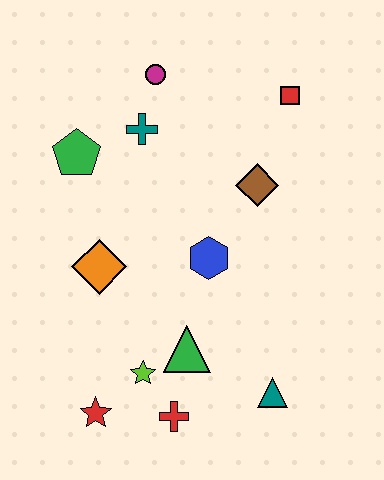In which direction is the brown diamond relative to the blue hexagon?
The brown diamond is above the blue hexagon.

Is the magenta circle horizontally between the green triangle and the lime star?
Yes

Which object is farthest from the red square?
The red star is farthest from the red square.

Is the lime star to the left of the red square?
Yes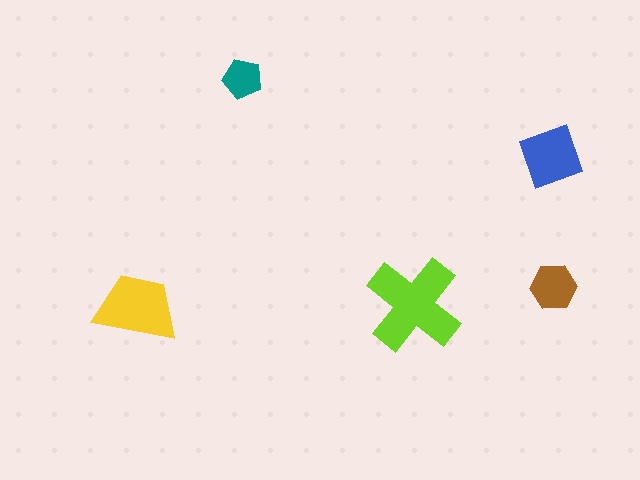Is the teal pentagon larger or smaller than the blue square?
Smaller.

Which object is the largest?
The lime cross.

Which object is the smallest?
The teal pentagon.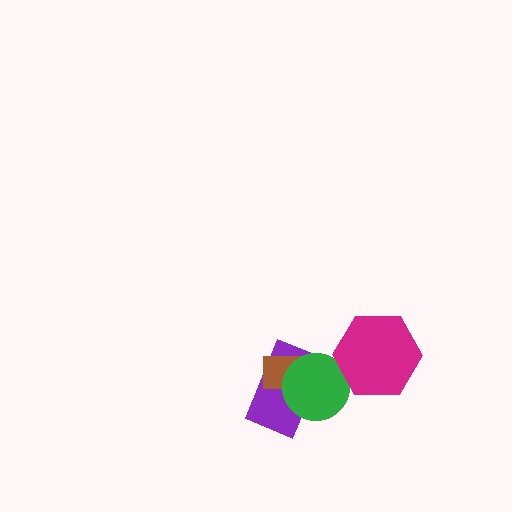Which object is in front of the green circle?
The magenta hexagon is in front of the green circle.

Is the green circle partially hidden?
Yes, it is partially covered by another shape.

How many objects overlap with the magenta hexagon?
1 object overlaps with the magenta hexagon.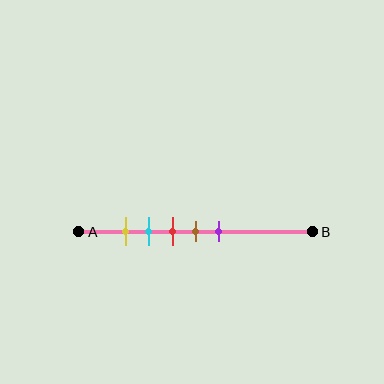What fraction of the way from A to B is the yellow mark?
The yellow mark is approximately 20% (0.2) of the way from A to B.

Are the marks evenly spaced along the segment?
Yes, the marks are approximately evenly spaced.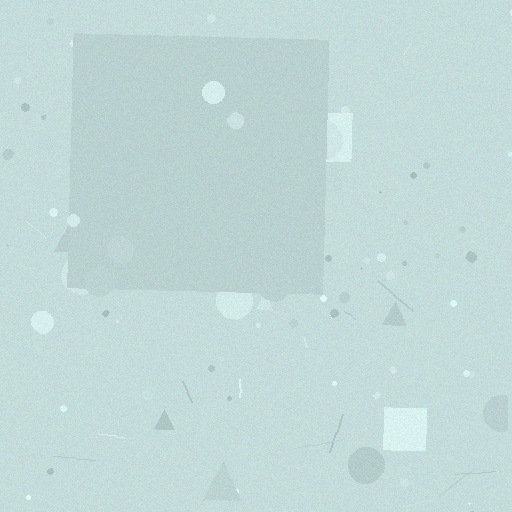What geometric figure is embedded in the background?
A square is embedded in the background.